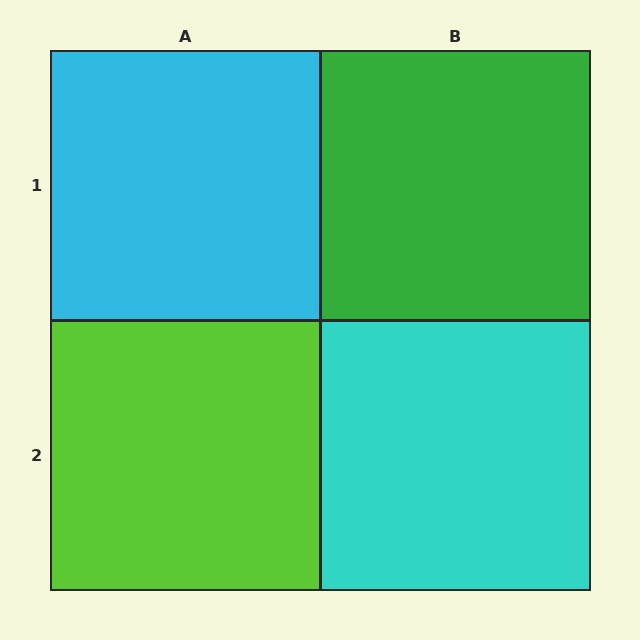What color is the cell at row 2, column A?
Lime.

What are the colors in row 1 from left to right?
Cyan, green.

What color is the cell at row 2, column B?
Cyan.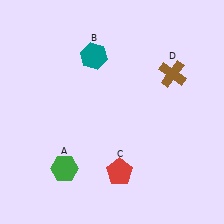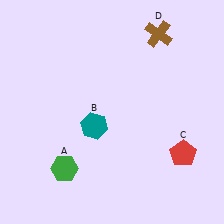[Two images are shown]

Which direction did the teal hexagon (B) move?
The teal hexagon (B) moved down.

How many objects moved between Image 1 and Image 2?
3 objects moved between the two images.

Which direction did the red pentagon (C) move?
The red pentagon (C) moved right.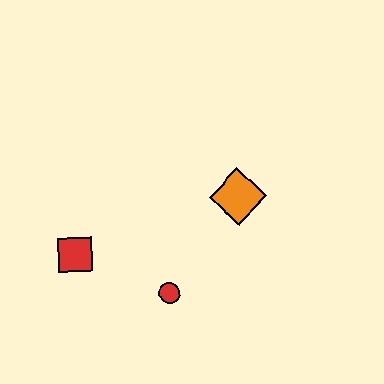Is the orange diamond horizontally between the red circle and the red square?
No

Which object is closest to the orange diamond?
The red circle is closest to the orange diamond.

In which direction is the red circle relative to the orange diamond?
The red circle is below the orange diamond.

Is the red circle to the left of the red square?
No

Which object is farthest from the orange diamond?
The red square is farthest from the orange diamond.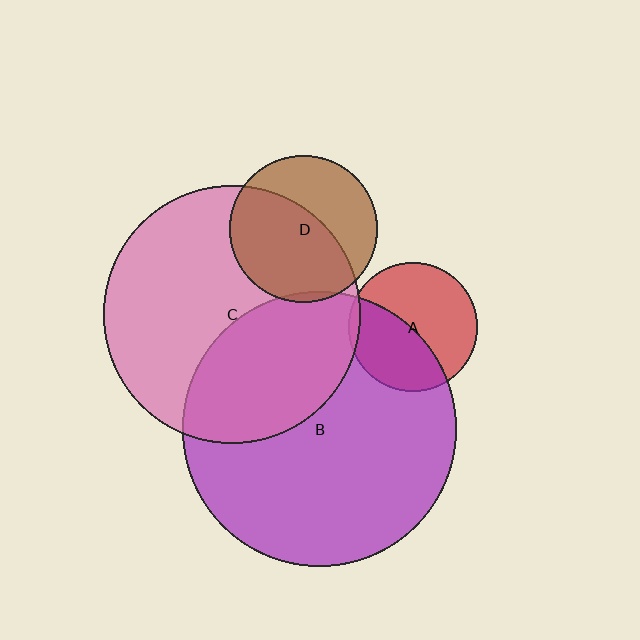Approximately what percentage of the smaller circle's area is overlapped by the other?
Approximately 45%.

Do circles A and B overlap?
Yes.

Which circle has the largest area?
Circle B (purple).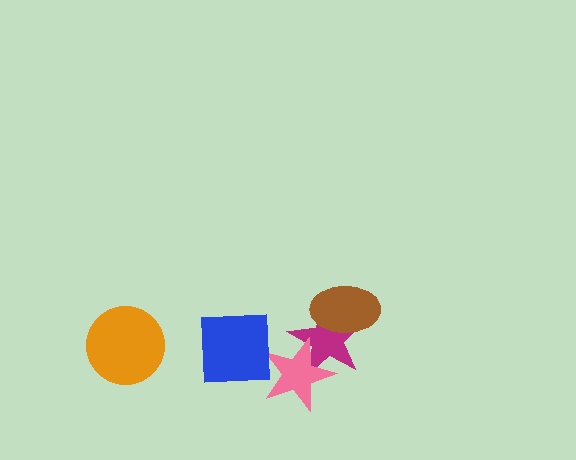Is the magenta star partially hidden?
Yes, it is partially covered by another shape.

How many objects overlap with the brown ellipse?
1 object overlaps with the brown ellipse.